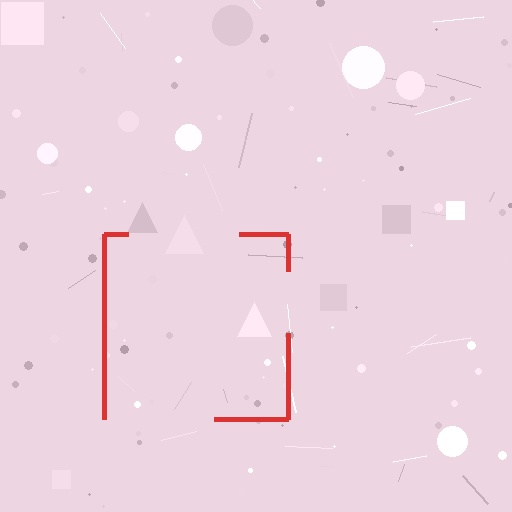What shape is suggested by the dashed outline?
The dashed outline suggests a square.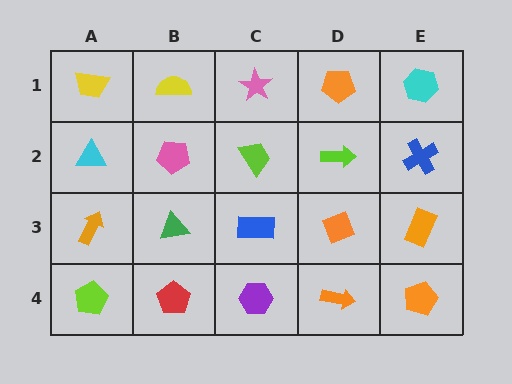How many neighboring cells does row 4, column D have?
3.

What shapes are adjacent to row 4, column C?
A blue rectangle (row 3, column C), a red pentagon (row 4, column B), an orange arrow (row 4, column D).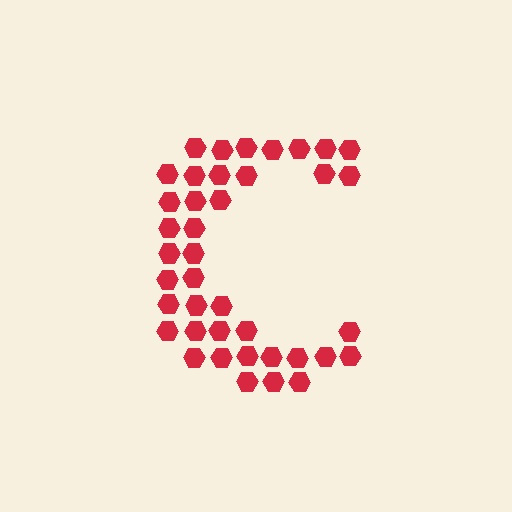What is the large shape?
The large shape is the letter C.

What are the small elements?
The small elements are hexagons.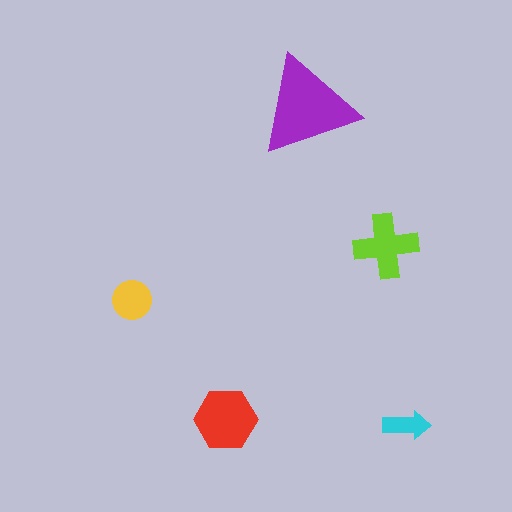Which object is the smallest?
The cyan arrow.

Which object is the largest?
The purple triangle.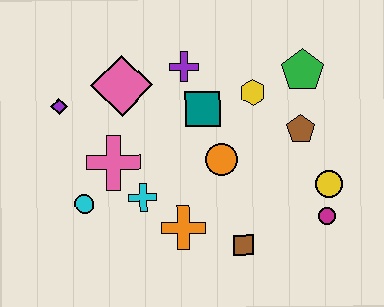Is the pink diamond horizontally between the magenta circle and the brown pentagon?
No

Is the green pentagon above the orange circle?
Yes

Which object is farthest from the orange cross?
The green pentagon is farthest from the orange cross.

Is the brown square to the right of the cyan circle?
Yes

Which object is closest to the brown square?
The orange cross is closest to the brown square.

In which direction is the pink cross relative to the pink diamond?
The pink cross is below the pink diamond.